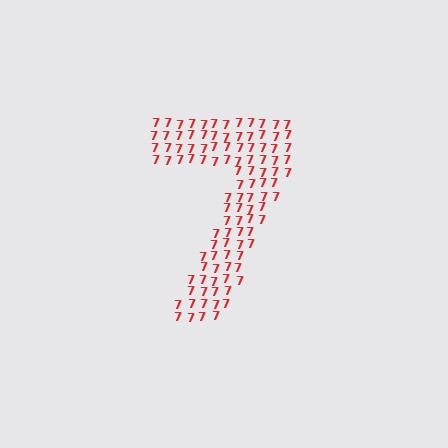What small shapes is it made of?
It is made of small digit 7's.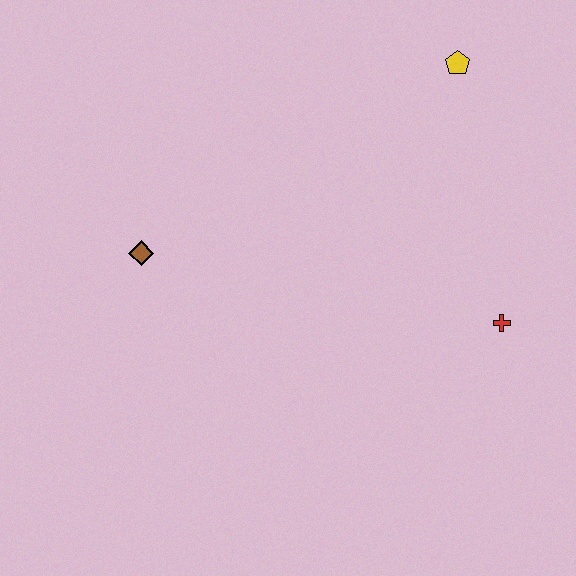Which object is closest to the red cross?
The yellow pentagon is closest to the red cross.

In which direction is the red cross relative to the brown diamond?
The red cross is to the right of the brown diamond.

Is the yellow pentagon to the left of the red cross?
Yes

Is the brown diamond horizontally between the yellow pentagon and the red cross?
No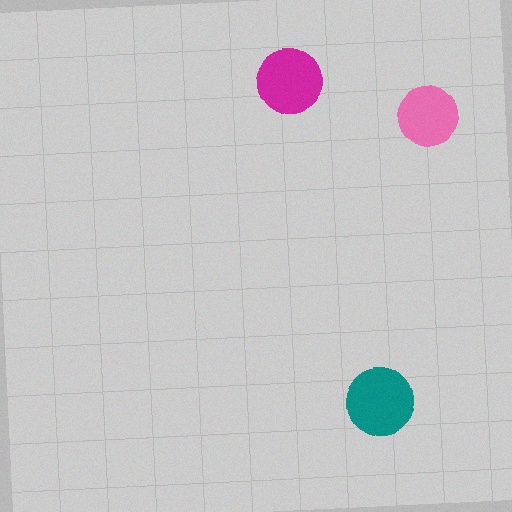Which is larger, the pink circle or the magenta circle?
The magenta one.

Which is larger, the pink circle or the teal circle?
The teal one.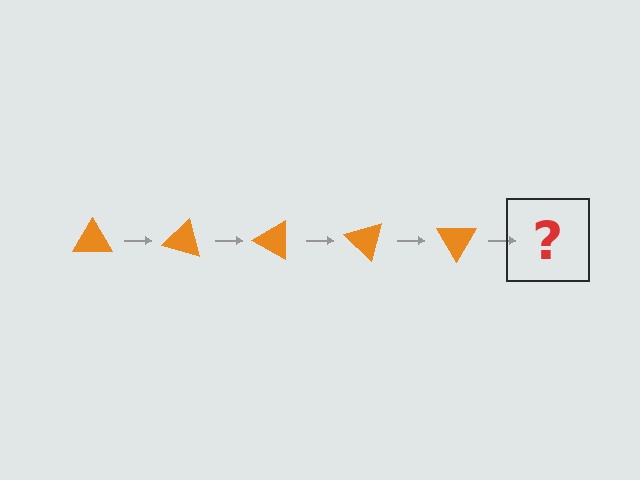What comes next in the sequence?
The next element should be an orange triangle rotated 75 degrees.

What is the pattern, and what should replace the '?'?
The pattern is that the triangle rotates 15 degrees each step. The '?' should be an orange triangle rotated 75 degrees.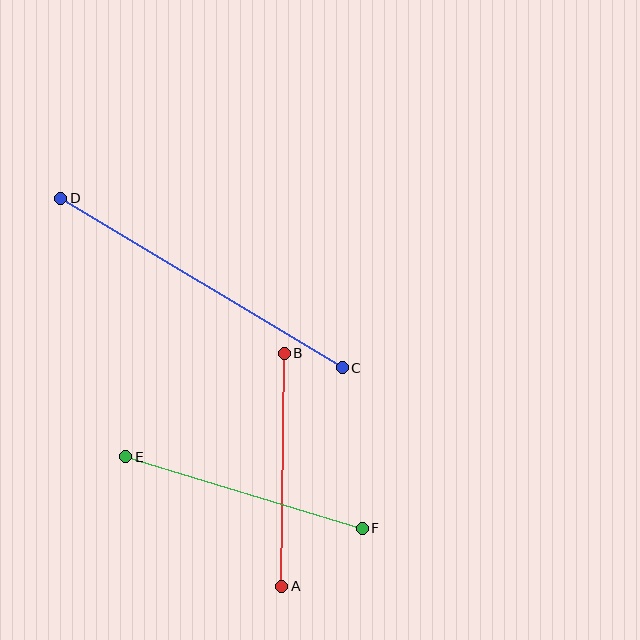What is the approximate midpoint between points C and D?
The midpoint is at approximately (202, 283) pixels.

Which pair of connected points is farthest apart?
Points C and D are farthest apart.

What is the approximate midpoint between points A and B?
The midpoint is at approximately (283, 470) pixels.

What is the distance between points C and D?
The distance is approximately 329 pixels.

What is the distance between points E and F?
The distance is approximately 247 pixels.